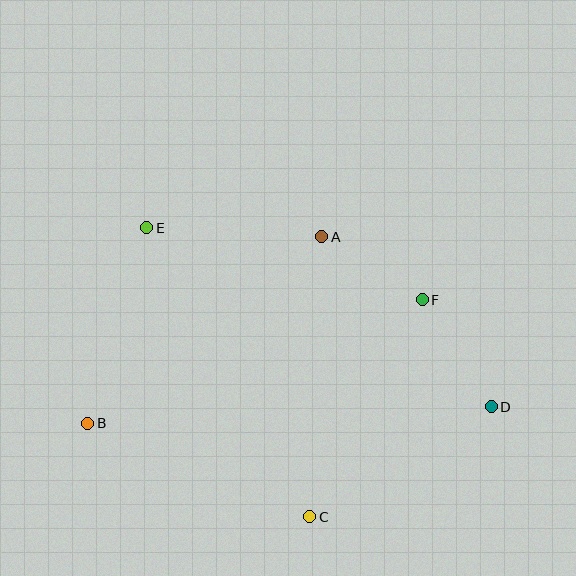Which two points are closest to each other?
Points A and F are closest to each other.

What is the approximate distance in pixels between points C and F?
The distance between C and F is approximately 245 pixels.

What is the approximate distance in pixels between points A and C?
The distance between A and C is approximately 280 pixels.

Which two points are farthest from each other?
Points B and D are farthest from each other.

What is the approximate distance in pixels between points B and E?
The distance between B and E is approximately 205 pixels.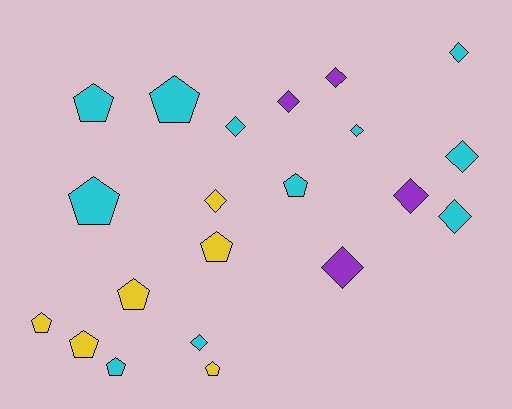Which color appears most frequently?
Cyan, with 11 objects.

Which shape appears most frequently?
Diamond, with 11 objects.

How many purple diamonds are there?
There are 4 purple diamonds.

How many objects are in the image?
There are 21 objects.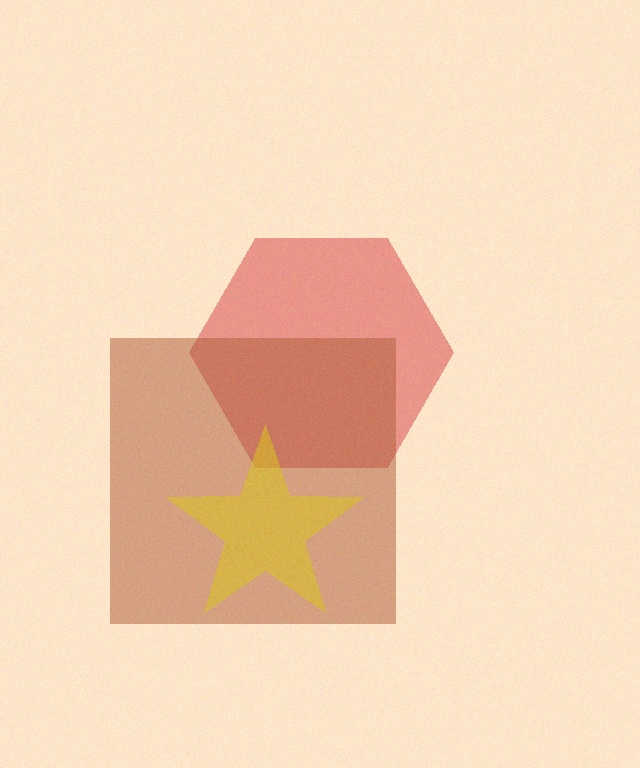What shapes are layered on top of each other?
The layered shapes are: a red hexagon, a brown square, a yellow star.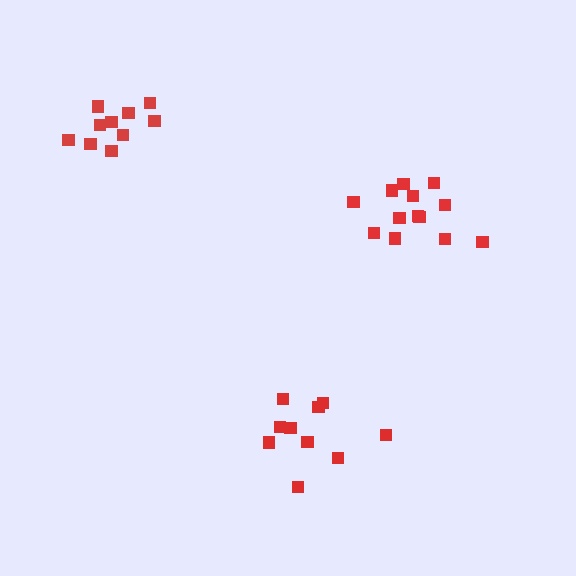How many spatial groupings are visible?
There are 3 spatial groupings.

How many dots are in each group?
Group 1: 10 dots, Group 2: 13 dots, Group 3: 10 dots (33 total).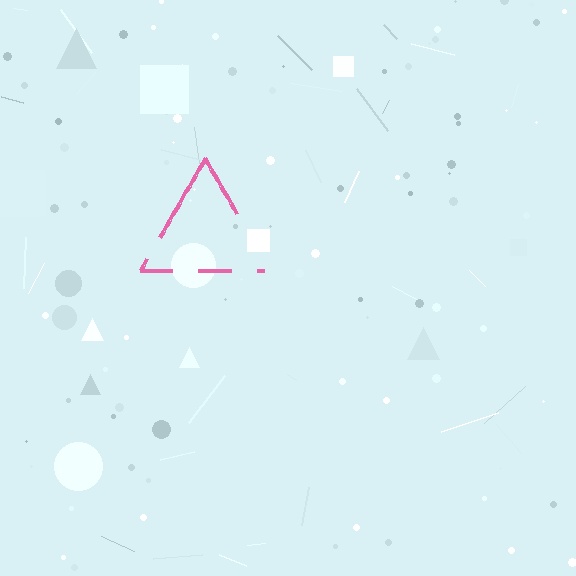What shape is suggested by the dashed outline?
The dashed outline suggests a triangle.